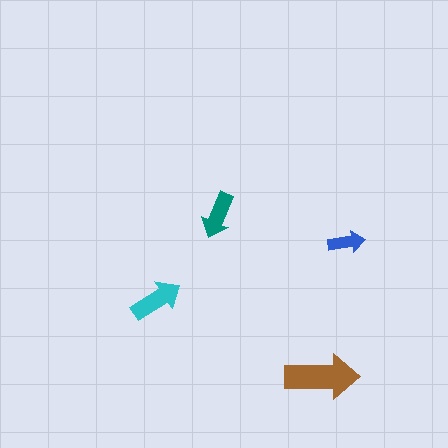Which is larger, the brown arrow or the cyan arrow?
The brown one.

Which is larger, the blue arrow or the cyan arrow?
The cyan one.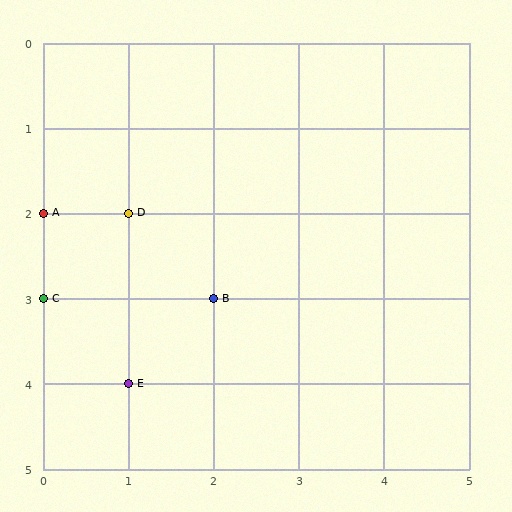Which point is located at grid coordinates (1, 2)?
Point D is at (1, 2).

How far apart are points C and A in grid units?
Points C and A are 1 row apart.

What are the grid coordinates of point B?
Point B is at grid coordinates (2, 3).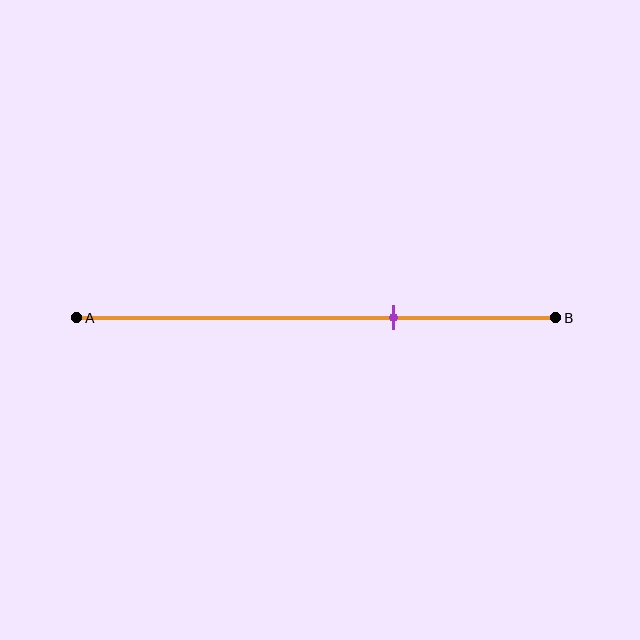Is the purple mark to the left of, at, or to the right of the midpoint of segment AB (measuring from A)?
The purple mark is to the right of the midpoint of segment AB.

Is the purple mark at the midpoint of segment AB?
No, the mark is at about 65% from A, not at the 50% midpoint.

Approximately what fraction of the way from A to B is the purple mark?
The purple mark is approximately 65% of the way from A to B.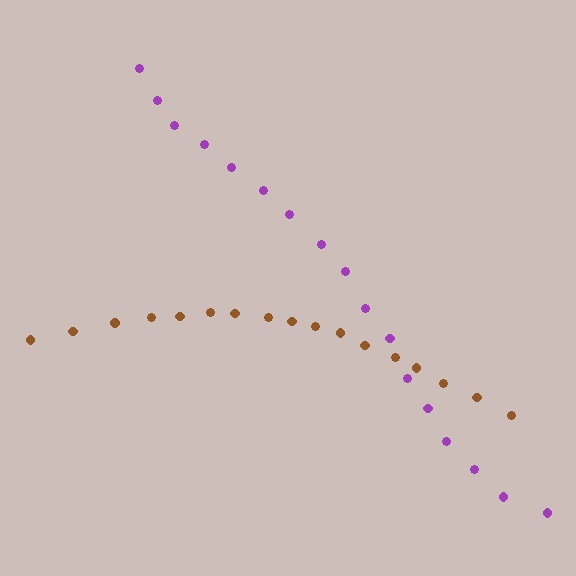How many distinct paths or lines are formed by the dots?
There are 2 distinct paths.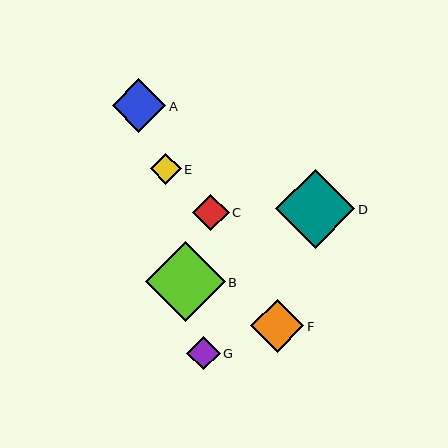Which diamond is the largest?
Diamond B is the largest with a size of approximately 80 pixels.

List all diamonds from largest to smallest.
From largest to smallest: B, D, A, F, C, G, E.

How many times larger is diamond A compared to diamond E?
Diamond A is approximately 1.7 times the size of diamond E.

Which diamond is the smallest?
Diamond E is the smallest with a size of approximately 31 pixels.